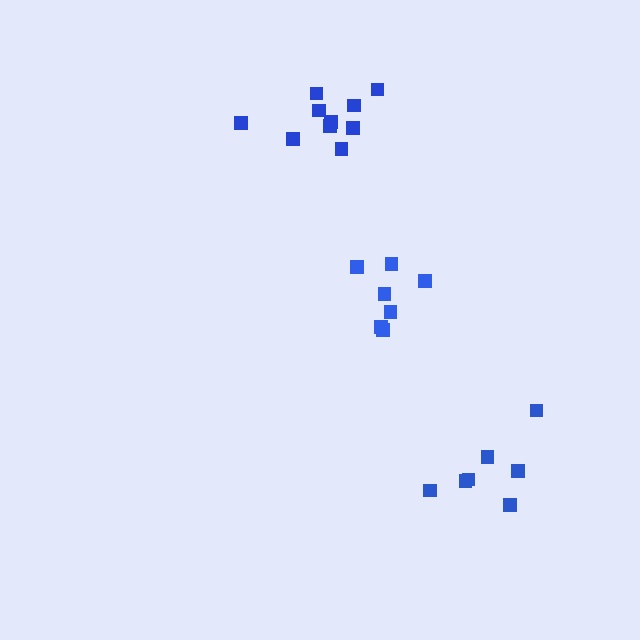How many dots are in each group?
Group 1: 7 dots, Group 2: 7 dots, Group 3: 10 dots (24 total).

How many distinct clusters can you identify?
There are 3 distinct clusters.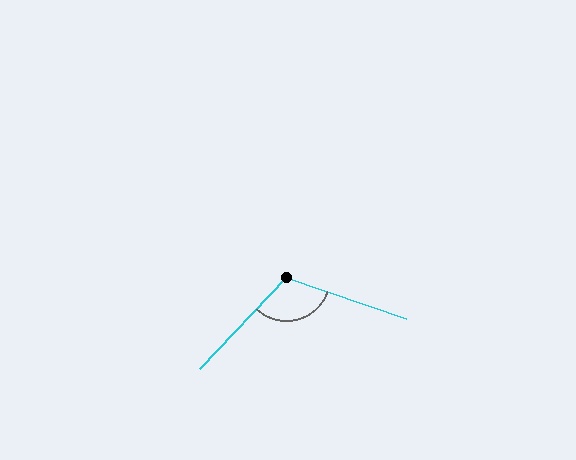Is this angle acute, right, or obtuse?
It is obtuse.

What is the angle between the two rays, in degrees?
Approximately 115 degrees.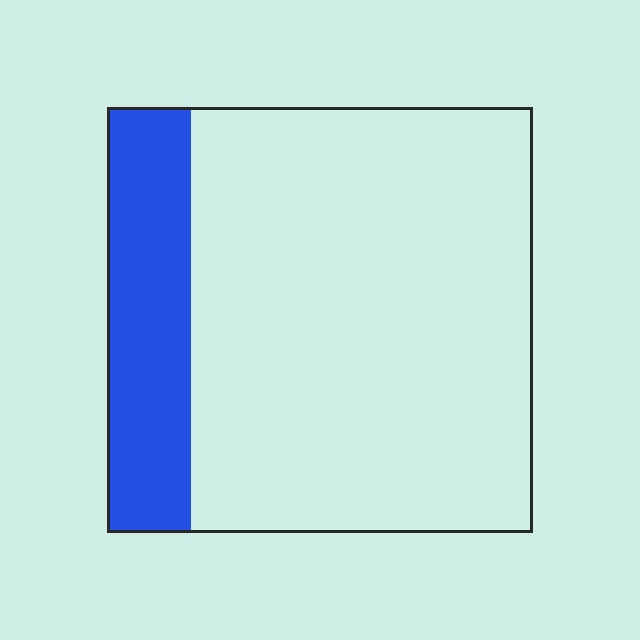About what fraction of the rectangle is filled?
About one fifth (1/5).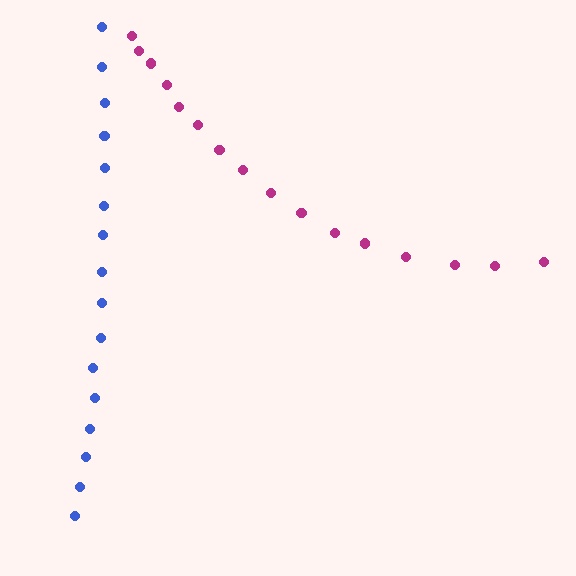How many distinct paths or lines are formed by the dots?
There are 2 distinct paths.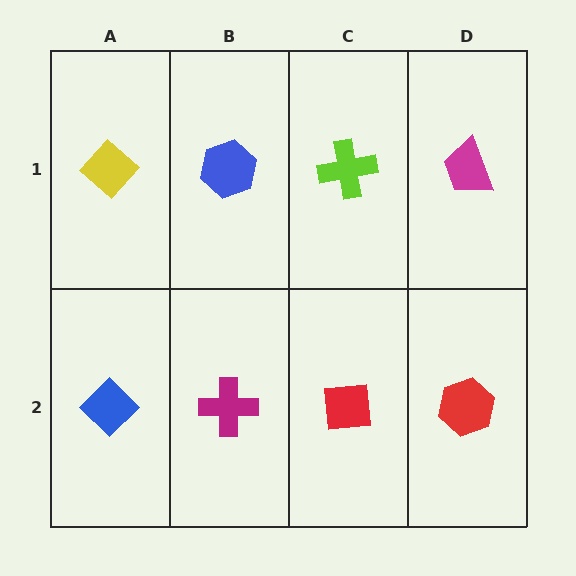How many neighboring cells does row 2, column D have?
2.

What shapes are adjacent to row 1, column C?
A red square (row 2, column C), a blue hexagon (row 1, column B), a magenta trapezoid (row 1, column D).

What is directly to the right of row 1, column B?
A lime cross.